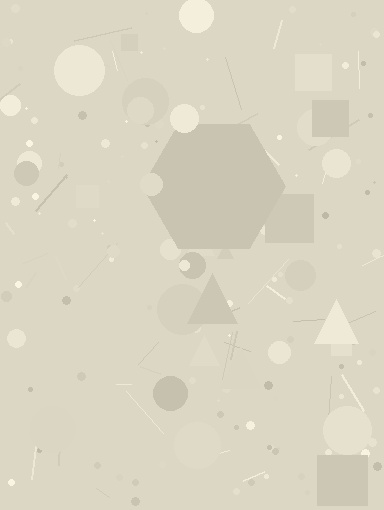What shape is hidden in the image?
A hexagon is hidden in the image.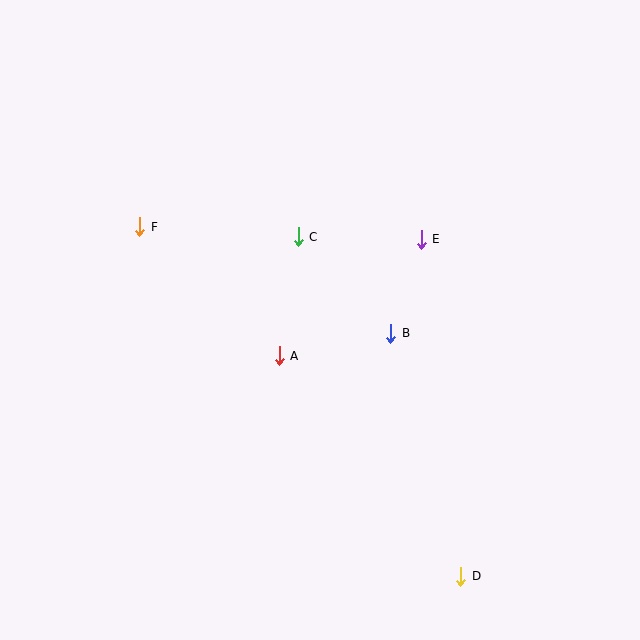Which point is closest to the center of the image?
Point A at (279, 356) is closest to the center.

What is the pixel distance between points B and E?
The distance between B and E is 99 pixels.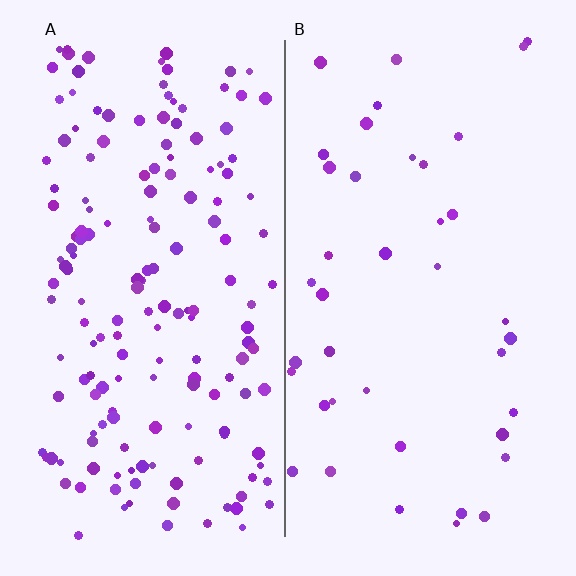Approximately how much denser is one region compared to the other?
Approximately 4.0× — region A over region B.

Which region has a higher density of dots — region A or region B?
A (the left).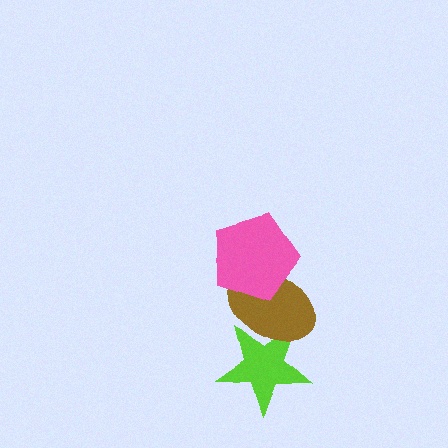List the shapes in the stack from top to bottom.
From top to bottom: the pink pentagon, the brown ellipse, the lime star.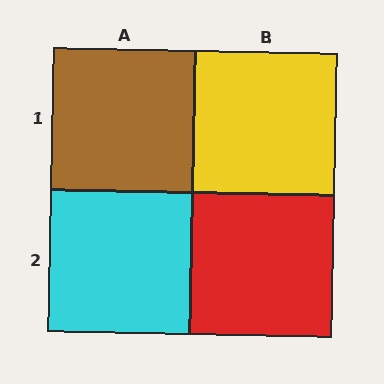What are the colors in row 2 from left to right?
Cyan, red.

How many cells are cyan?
1 cell is cyan.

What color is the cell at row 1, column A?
Brown.